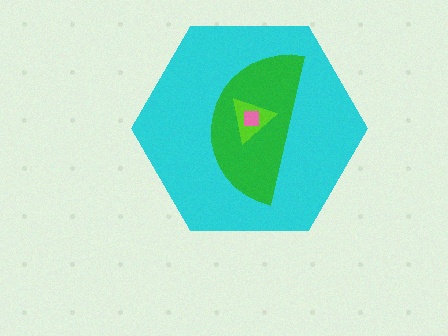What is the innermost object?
The pink square.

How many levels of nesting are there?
4.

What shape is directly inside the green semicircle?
The lime triangle.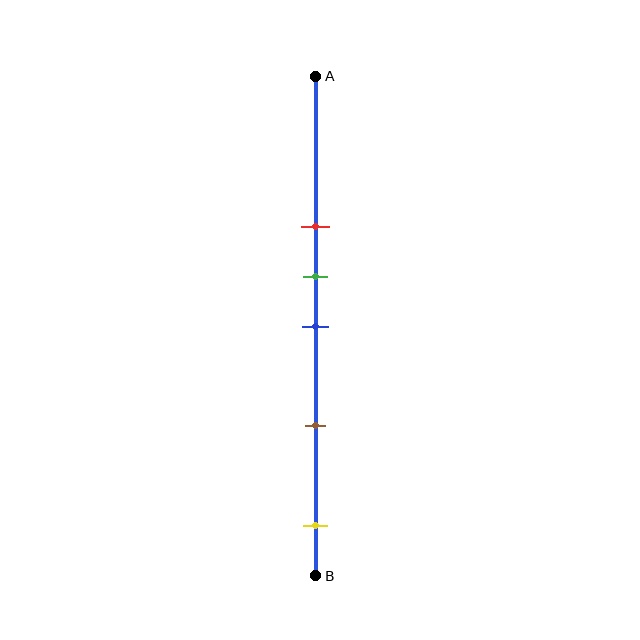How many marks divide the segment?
There are 5 marks dividing the segment.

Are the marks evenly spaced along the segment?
No, the marks are not evenly spaced.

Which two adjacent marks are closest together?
The green and blue marks are the closest adjacent pair.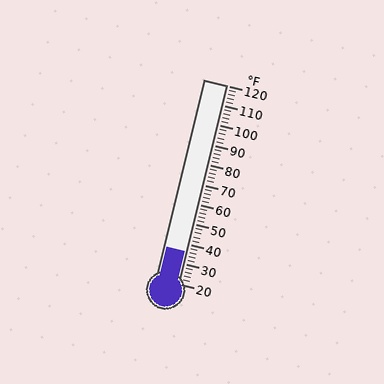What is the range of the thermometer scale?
The thermometer scale ranges from 20°F to 120°F.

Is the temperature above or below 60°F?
The temperature is below 60°F.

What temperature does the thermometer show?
The thermometer shows approximately 36°F.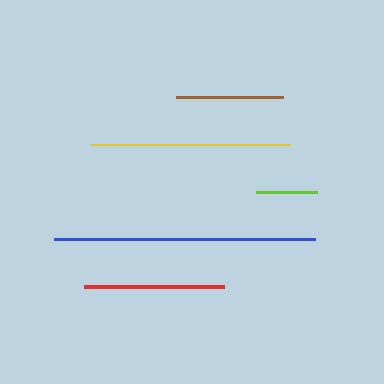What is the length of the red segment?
The red segment is approximately 140 pixels long.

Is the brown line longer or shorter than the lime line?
The brown line is longer than the lime line.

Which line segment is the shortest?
The lime line is the shortest at approximately 61 pixels.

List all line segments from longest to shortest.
From longest to shortest: blue, yellow, red, brown, lime.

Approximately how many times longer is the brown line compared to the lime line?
The brown line is approximately 1.8 times the length of the lime line.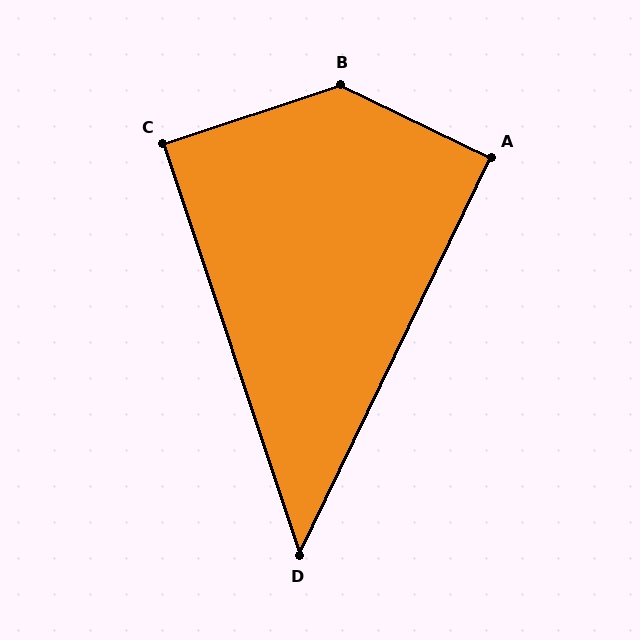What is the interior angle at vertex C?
Approximately 90 degrees (approximately right).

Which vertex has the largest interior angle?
B, at approximately 136 degrees.